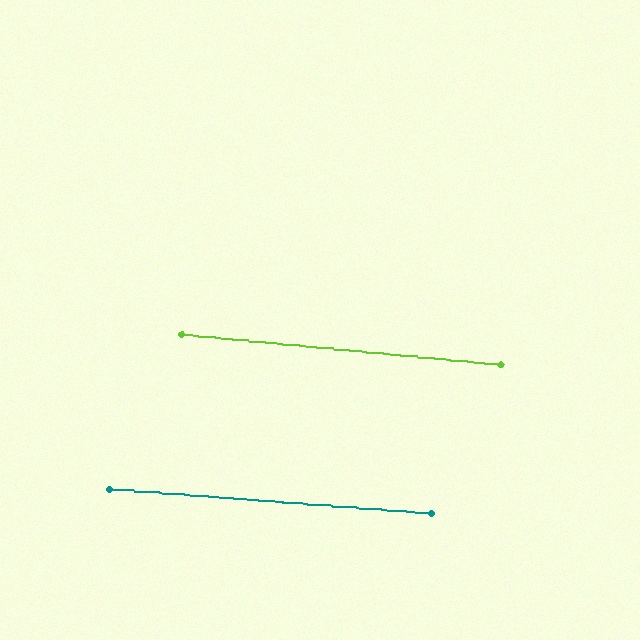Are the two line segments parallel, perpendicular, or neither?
Parallel — their directions differ by only 1.1°.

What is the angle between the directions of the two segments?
Approximately 1 degree.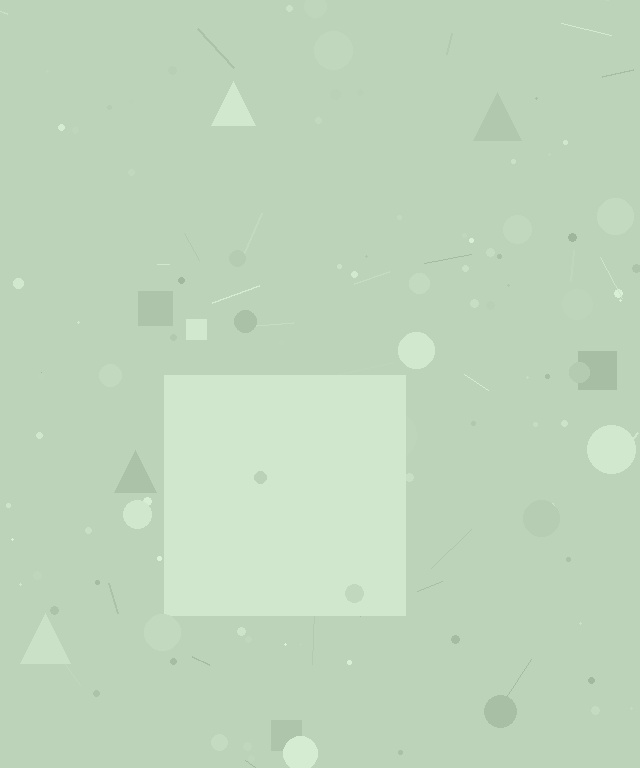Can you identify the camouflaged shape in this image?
The camouflaged shape is a square.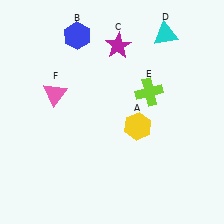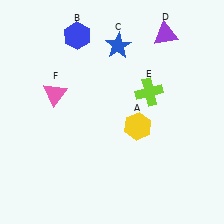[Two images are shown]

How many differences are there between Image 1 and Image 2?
There are 2 differences between the two images.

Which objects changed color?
C changed from magenta to blue. D changed from cyan to purple.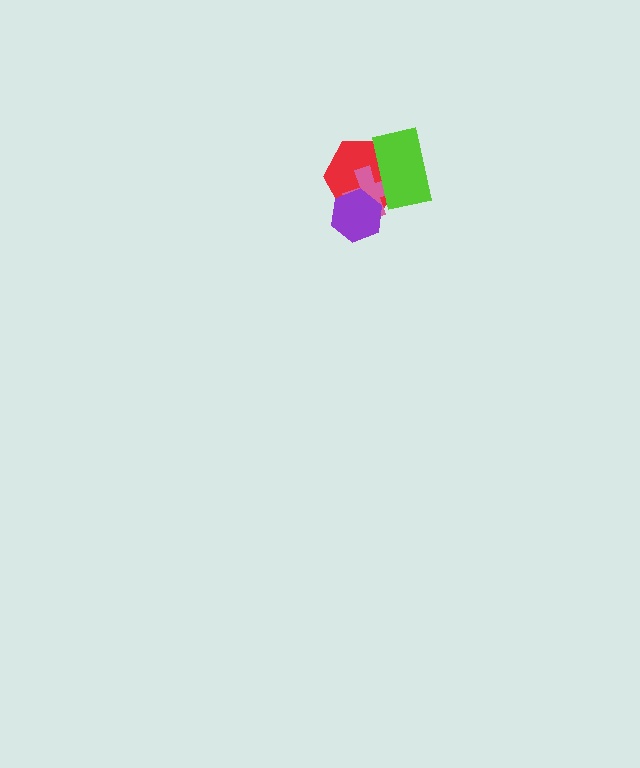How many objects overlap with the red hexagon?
3 objects overlap with the red hexagon.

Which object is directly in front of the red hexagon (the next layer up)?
The pink cross is directly in front of the red hexagon.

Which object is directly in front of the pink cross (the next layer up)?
The lime rectangle is directly in front of the pink cross.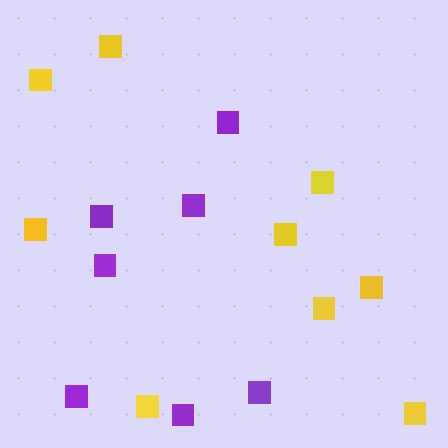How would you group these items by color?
There are 2 groups: one group of yellow squares (9) and one group of purple squares (7).